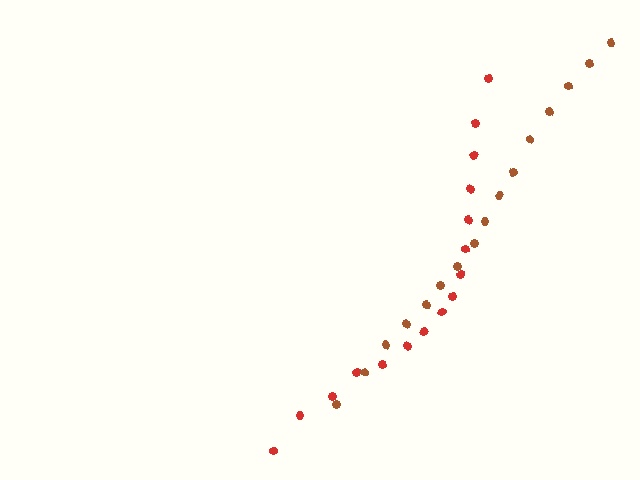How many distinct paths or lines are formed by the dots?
There are 2 distinct paths.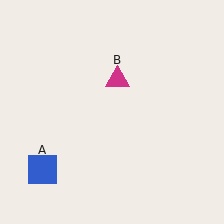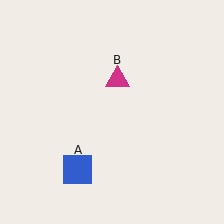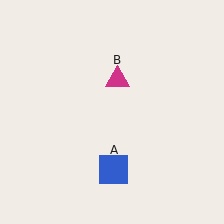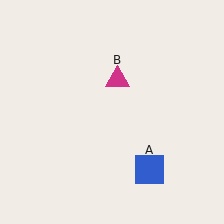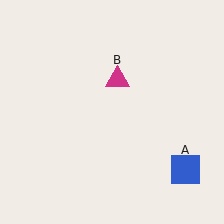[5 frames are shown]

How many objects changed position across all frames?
1 object changed position: blue square (object A).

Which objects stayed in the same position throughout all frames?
Magenta triangle (object B) remained stationary.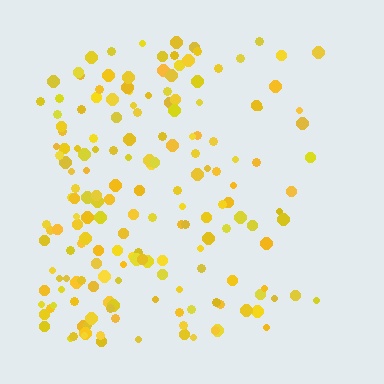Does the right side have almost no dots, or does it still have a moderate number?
Still a moderate number, just noticeably fewer than the left.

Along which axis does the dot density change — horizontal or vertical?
Horizontal.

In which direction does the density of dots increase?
From right to left, with the left side densest.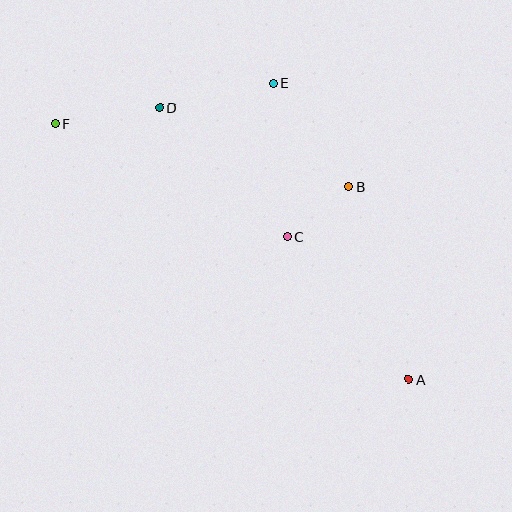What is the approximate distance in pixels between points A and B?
The distance between A and B is approximately 202 pixels.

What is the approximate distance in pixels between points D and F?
The distance between D and F is approximately 105 pixels.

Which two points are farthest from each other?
Points A and F are farthest from each other.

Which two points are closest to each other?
Points B and C are closest to each other.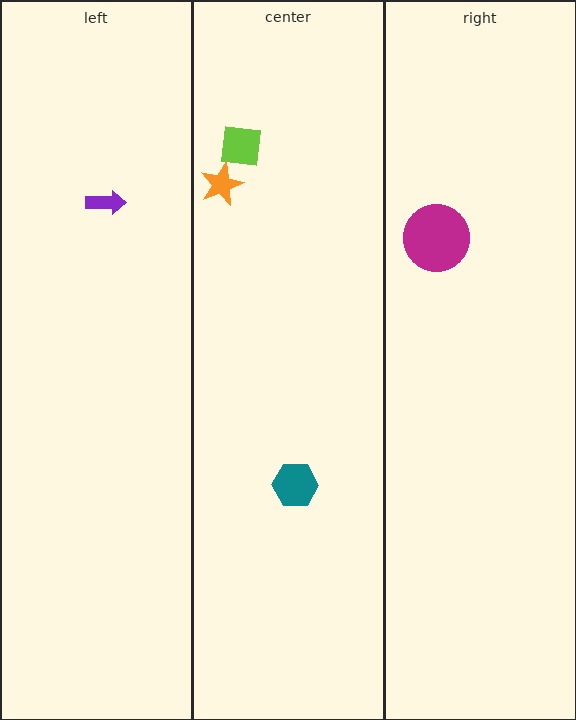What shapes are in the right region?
The magenta circle.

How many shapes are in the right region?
1.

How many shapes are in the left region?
1.